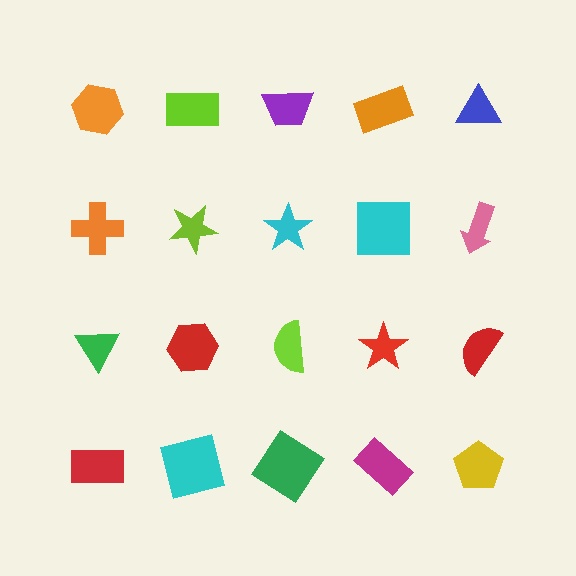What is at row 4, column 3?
A green diamond.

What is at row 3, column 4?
A red star.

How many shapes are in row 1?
5 shapes.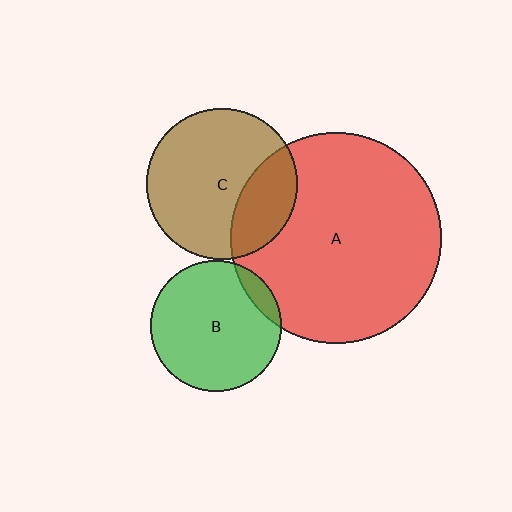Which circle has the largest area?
Circle A (red).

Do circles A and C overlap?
Yes.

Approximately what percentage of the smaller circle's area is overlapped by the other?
Approximately 25%.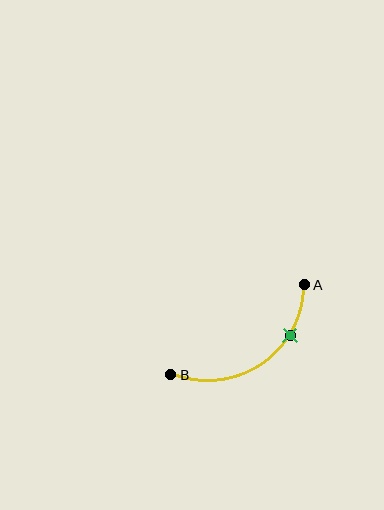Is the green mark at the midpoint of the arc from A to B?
No. The green mark lies on the arc but is closer to endpoint A. The arc midpoint would be at the point on the curve equidistant along the arc from both A and B.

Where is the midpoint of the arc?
The arc midpoint is the point on the curve farthest from the straight line joining A and B. It sits below and to the right of that line.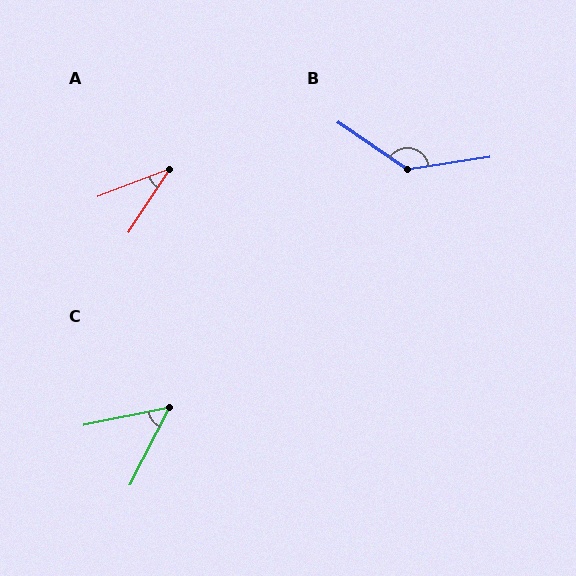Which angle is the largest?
B, at approximately 137 degrees.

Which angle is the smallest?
A, at approximately 36 degrees.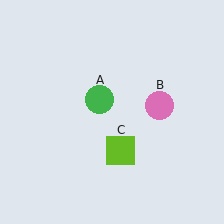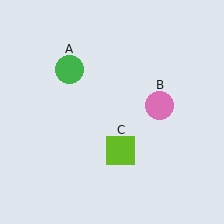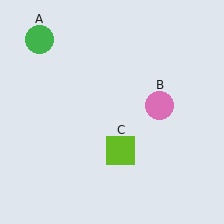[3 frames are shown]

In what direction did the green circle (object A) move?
The green circle (object A) moved up and to the left.